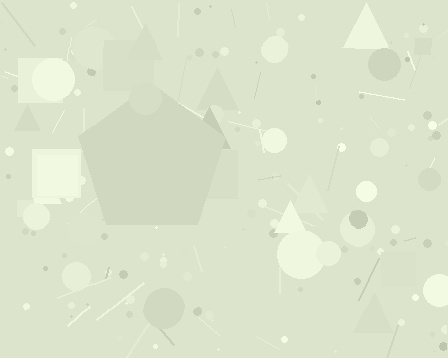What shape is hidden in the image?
A pentagon is hidden in the image.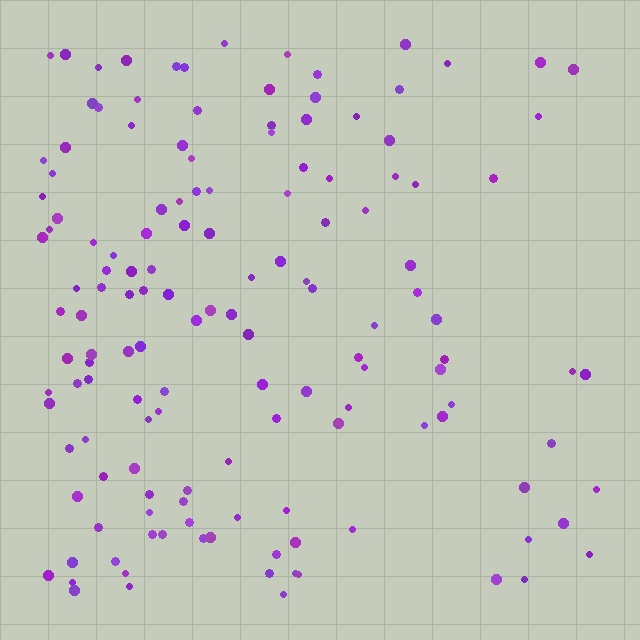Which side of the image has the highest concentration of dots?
The left.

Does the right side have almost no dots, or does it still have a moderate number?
Still a moderate number, just noticeably fewer than the left.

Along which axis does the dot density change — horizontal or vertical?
Horizontal.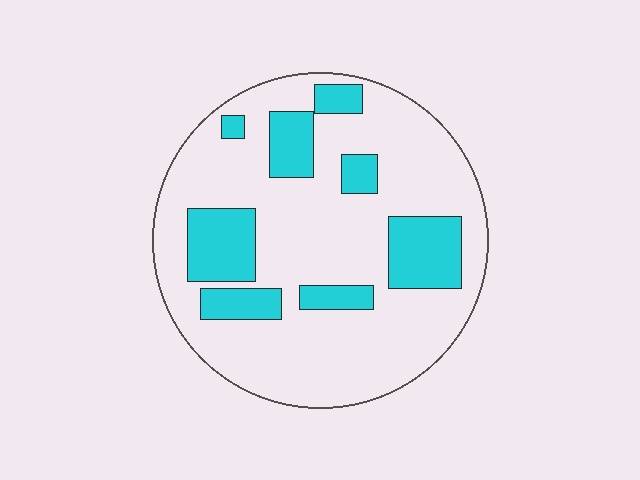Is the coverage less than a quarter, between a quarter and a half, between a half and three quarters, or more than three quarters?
Less than a quarter.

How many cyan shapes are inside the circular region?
8.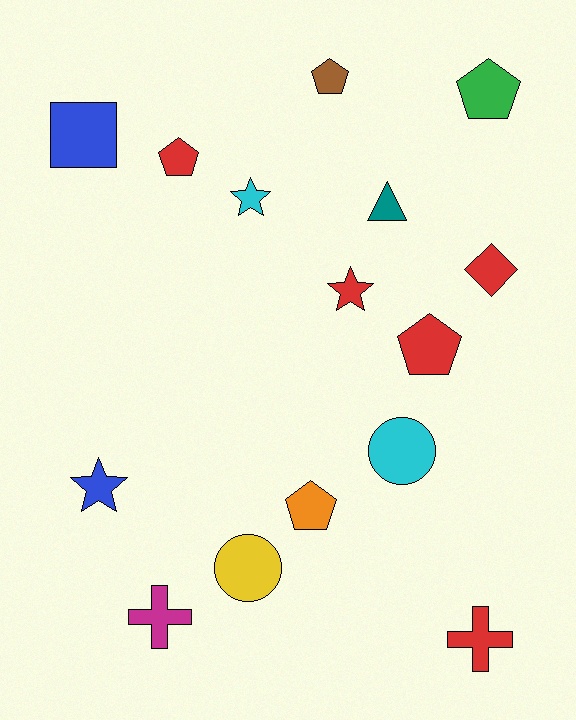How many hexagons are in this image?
There are no hexagons.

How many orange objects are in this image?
There is 1 orange object.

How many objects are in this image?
There are 15 objects.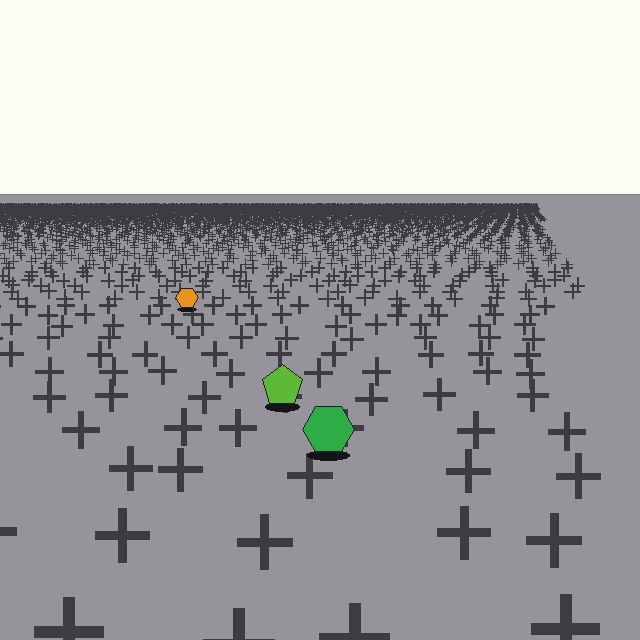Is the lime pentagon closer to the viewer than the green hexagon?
No. The green hexagon is closer — you can tell from the texture gradient: the ground texture is coarser near it.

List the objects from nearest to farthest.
From nearest to farthest: the green hexagon, the lime pentagon, the orange hexagon.